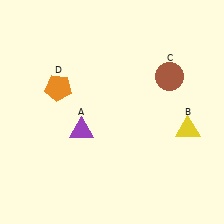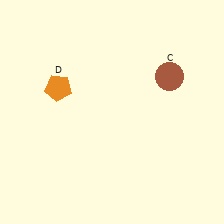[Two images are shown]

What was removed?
The purple triangle (A), the yellow triangle (B) were removed in Image 2.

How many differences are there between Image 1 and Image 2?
There are 2 differences between the two images.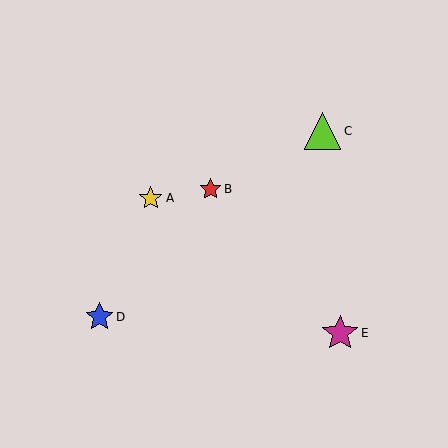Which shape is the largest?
The lime triangle (labeled C) is the largest.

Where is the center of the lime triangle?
The center of the lime triangle is at (322, 131).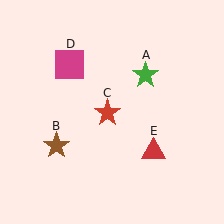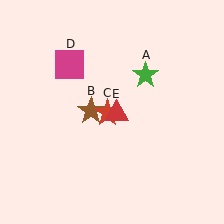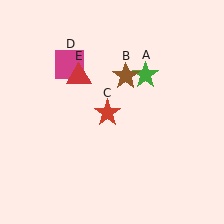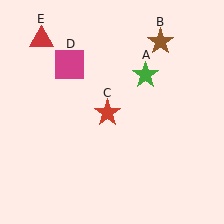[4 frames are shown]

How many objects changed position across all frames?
2 objects changed position: brown star (object B), red triangle (object E).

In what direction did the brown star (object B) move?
The brown star (object B) moved up and to the right.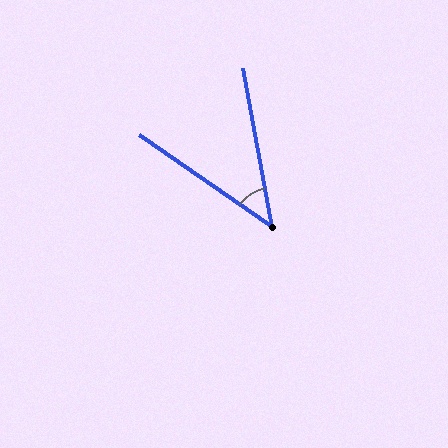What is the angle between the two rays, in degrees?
Approximately 45 degrees.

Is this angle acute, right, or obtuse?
It is acute.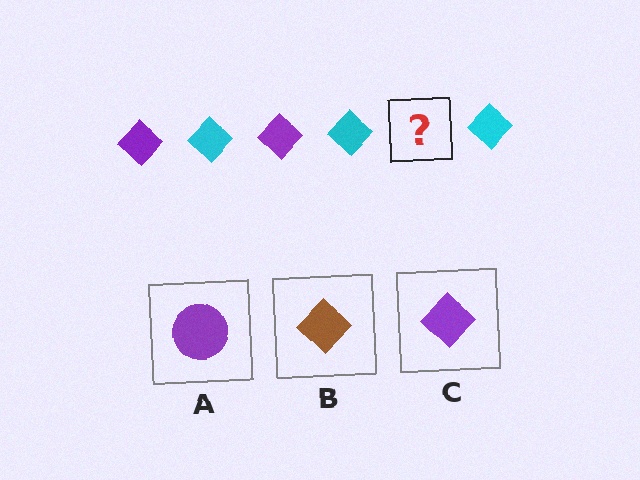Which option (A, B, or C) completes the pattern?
C.